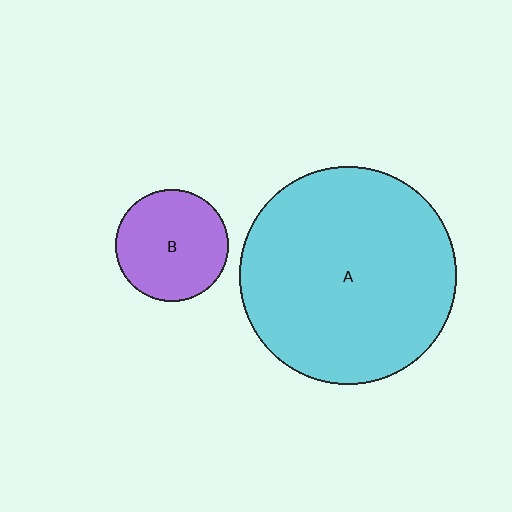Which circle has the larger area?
Circle A (cyan).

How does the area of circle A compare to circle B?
Approximately 3.7 times.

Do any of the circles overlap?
No, none of the circles overlap.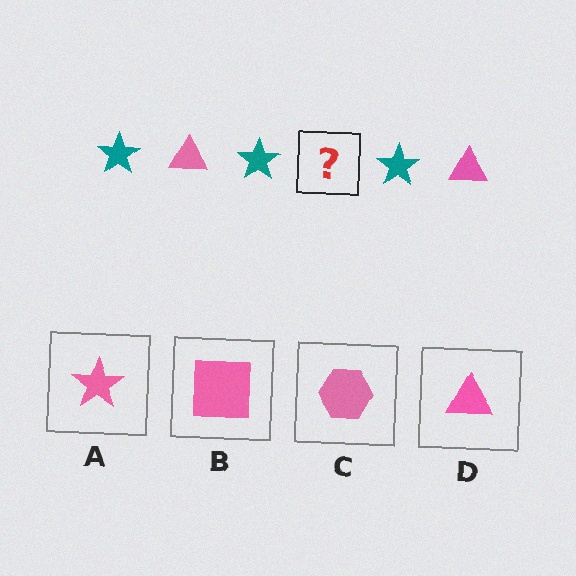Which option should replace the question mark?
Option D.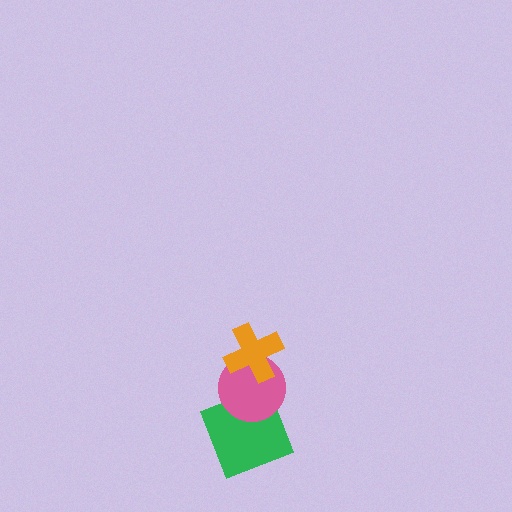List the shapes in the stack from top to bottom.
From top to bottom: the orange cross, the pink circle, the green square.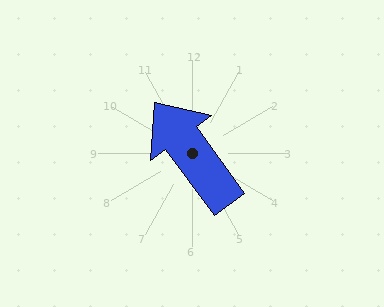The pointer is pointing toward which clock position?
Roughly 11 o'clock.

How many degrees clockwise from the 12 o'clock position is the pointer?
Approximately 324 degrees.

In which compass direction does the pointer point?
Northwest.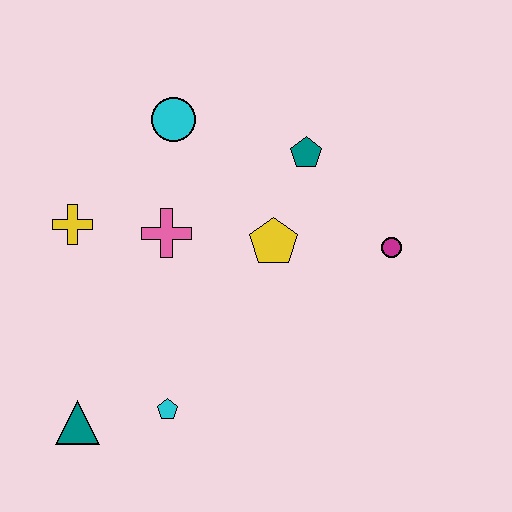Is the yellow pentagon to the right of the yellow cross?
Yes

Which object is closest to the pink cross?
The yellow cross is closest to the pink cross.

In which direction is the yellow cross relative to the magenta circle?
The yellow cross is to the left of the magenta circle.